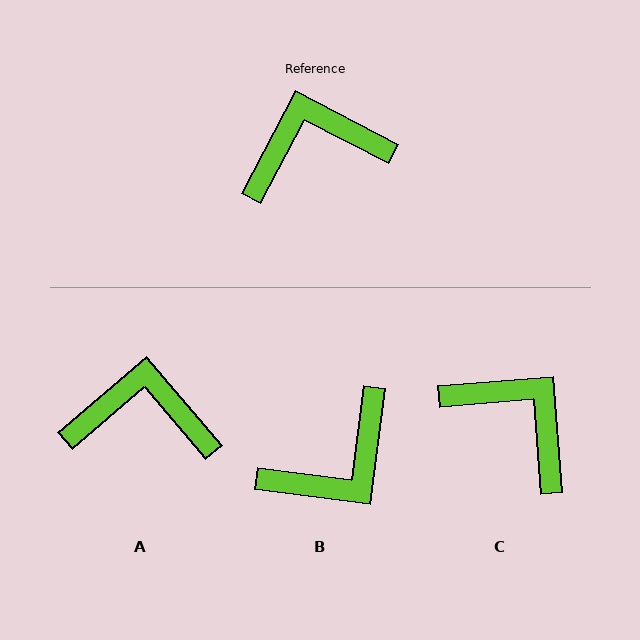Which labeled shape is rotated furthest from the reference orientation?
B, about 160 degrees away.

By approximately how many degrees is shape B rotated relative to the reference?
Approximately 160 degrees clockwise.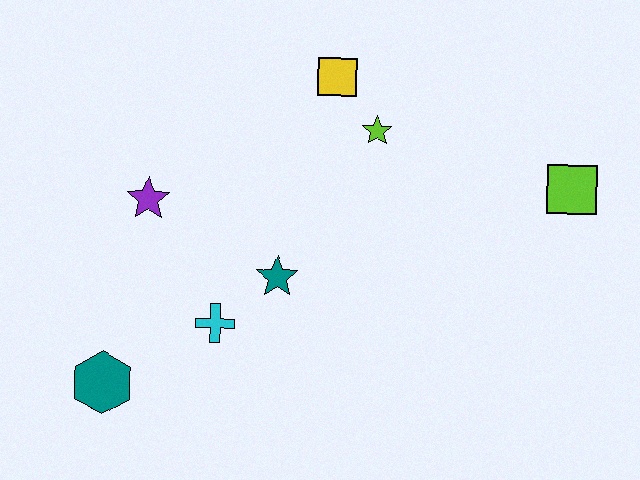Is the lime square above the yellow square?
No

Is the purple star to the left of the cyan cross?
Yes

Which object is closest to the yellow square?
The lime star is closest to the yellow square.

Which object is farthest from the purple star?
The lime square is farthest from the purple star.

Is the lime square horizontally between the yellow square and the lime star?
No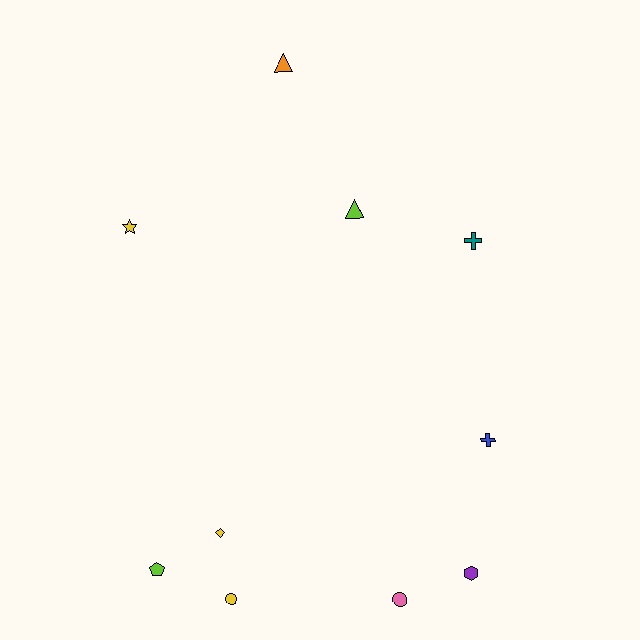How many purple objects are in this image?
There is 1 purple object.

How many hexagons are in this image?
There is 1 hexagon.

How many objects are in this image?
There are 10 objects.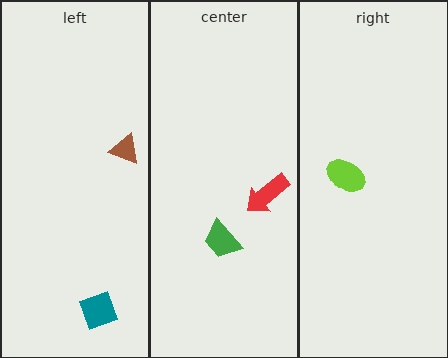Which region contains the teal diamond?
The left region.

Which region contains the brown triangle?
The left region.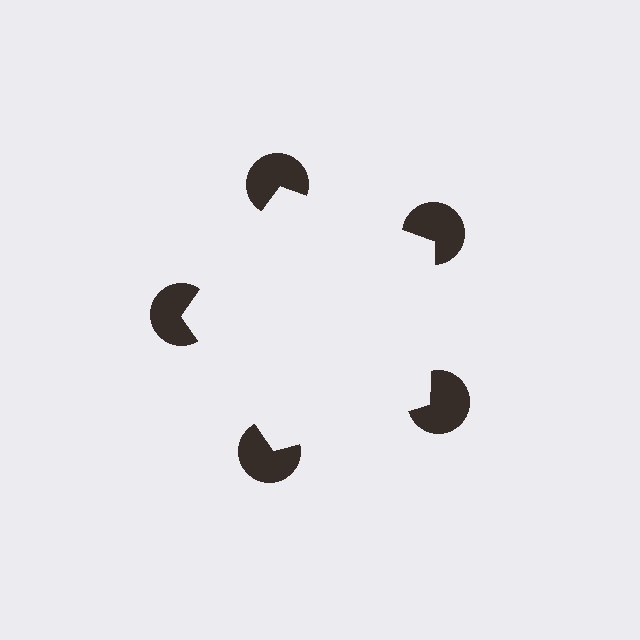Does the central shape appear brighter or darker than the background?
It typically appears slightly brighter than the background, even though no actual brightness change is drawn.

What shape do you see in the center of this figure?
An illusory pentagon — its edges are inferred from the aligned wedge cuts in the pac-man discs, not physically drawn.